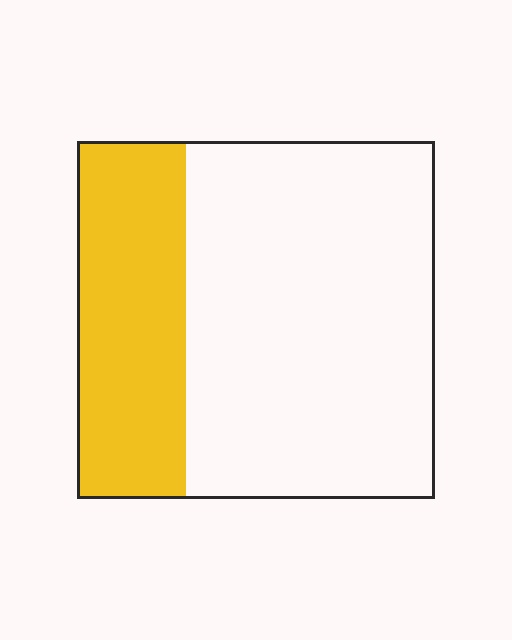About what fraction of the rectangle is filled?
About one third (1/3).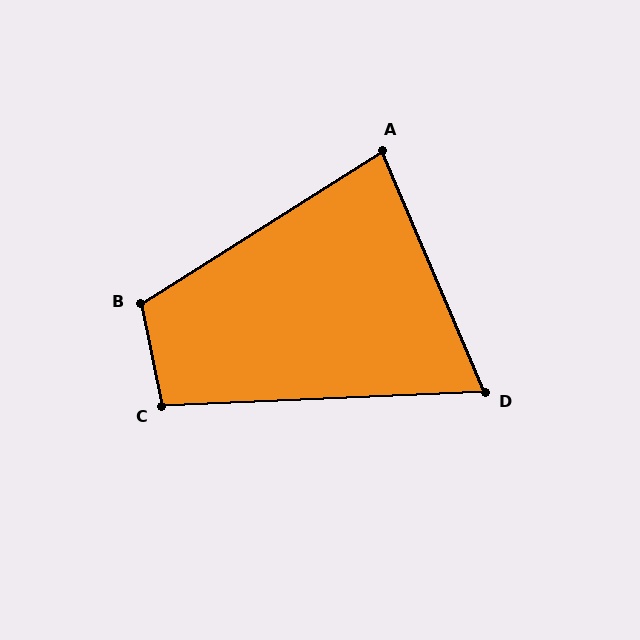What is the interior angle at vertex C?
Approximately 99 degrees (obtuse).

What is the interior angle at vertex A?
Approximately 81 degrees (acute).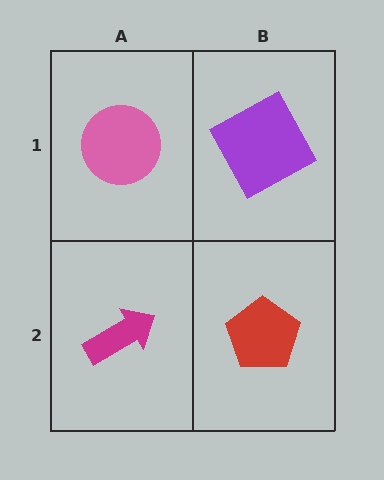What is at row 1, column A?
A pink circle.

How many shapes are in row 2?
2 shapes.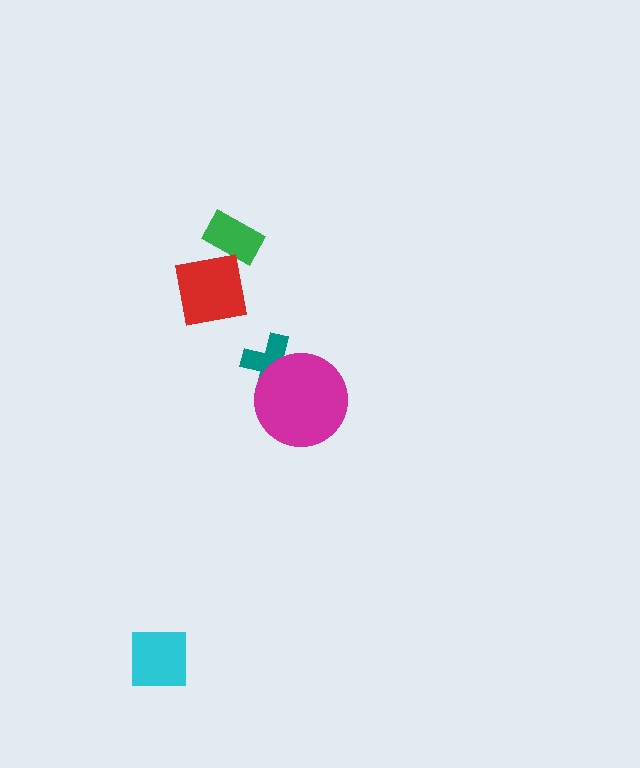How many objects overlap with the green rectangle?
0 objects overlap with the green rectangle.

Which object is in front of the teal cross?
The magenta circle is in front of the teal cross.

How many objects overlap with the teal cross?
1 object overlaps with the teal cross.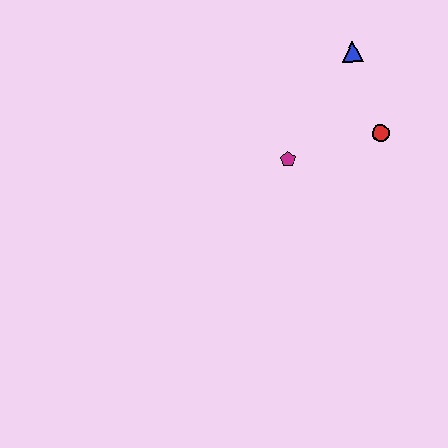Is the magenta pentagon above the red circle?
No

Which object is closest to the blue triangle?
The red circle is closest to the blue triangle.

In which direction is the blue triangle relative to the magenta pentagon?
The blue triangle is above the magenta pentagon.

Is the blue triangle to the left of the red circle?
Yes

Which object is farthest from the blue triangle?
The magenta pentagon is farthest from the blue triangle.